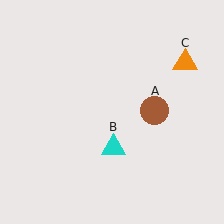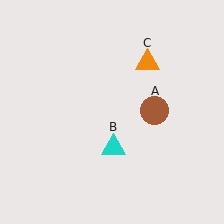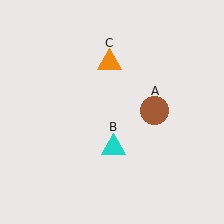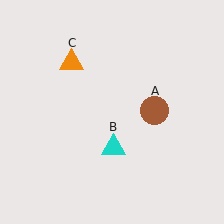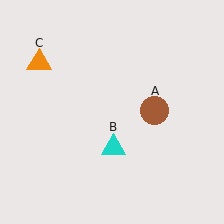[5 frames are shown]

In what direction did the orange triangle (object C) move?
The orange triangle (object C) moved left.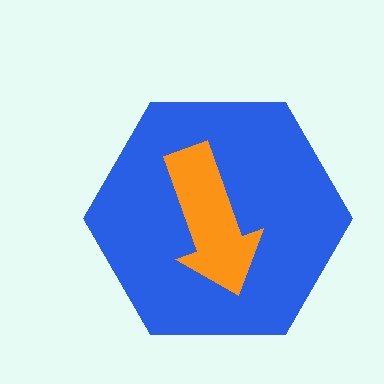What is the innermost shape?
The orange arrow.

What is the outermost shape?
The blue hexagon.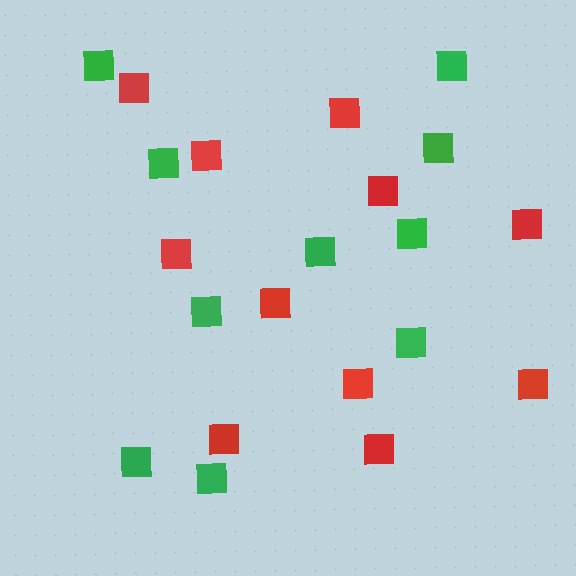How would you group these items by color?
There are 2 groups: one group of red squares (11) and one group of green squares (10).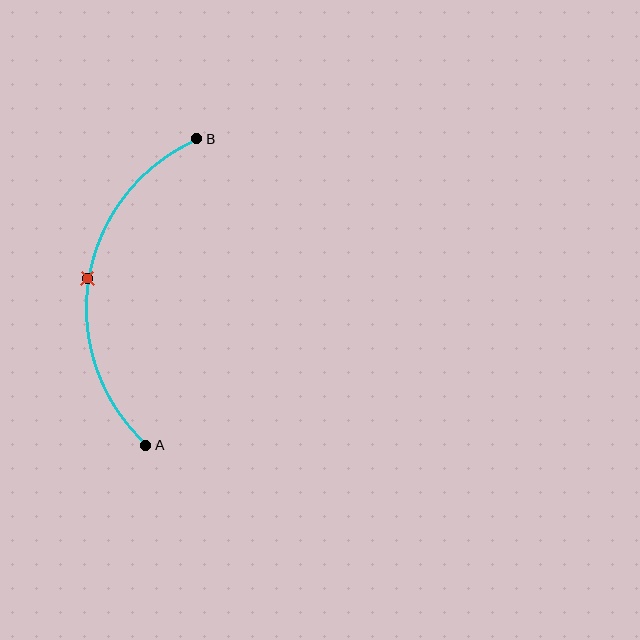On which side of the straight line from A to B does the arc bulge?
The arc bulges to the left of the straight line connecting A and B.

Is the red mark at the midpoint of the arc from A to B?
Yes. The red mark lies on the arc at equal arc-length from both A and B — it is the arc midpoint.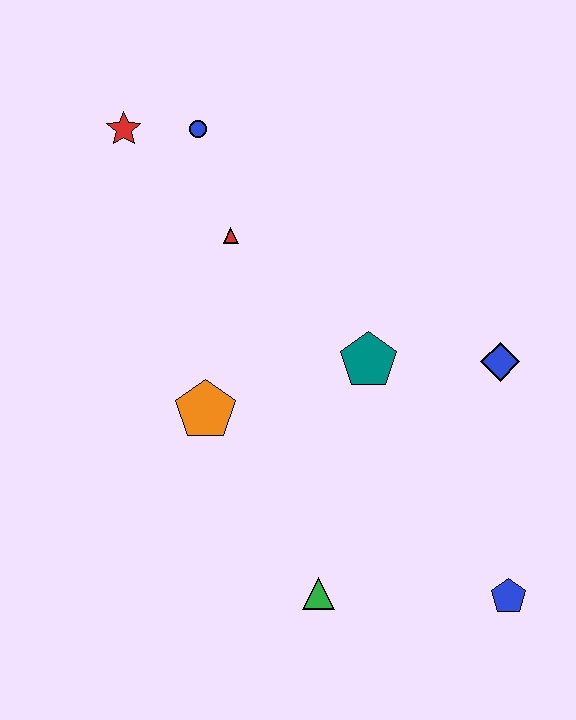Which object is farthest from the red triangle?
The blue pentagon is farthest from the red triangle.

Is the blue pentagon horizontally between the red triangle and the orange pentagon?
No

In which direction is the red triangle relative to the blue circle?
The red triangle is below the blue circle.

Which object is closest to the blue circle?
The red star is closest to the blue circle.